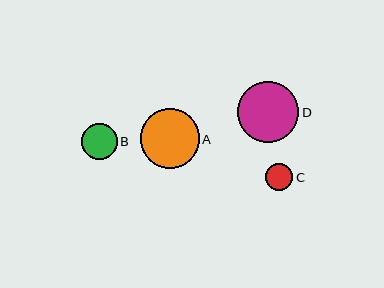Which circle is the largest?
Circle D is the largest with a size of approximately 62 pixels.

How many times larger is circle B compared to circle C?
Circle B is approximately 1.3 times the size of circle C.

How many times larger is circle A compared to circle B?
Circle A is approximately 1.6 times the size of circle B.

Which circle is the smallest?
Circle C is the smallest with a size of approximately 27 pixels.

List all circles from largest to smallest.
From largest to smallest: D, A, B, C.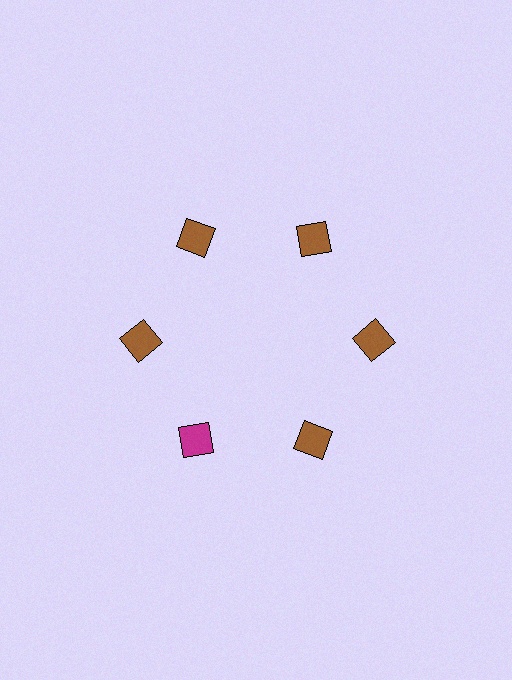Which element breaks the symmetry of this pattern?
The magenta diamond at roughly the 7 o'clock position breaks the symmetry. All other shapes are brown diamonds.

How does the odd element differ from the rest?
It has a different color: magenta instead of brown.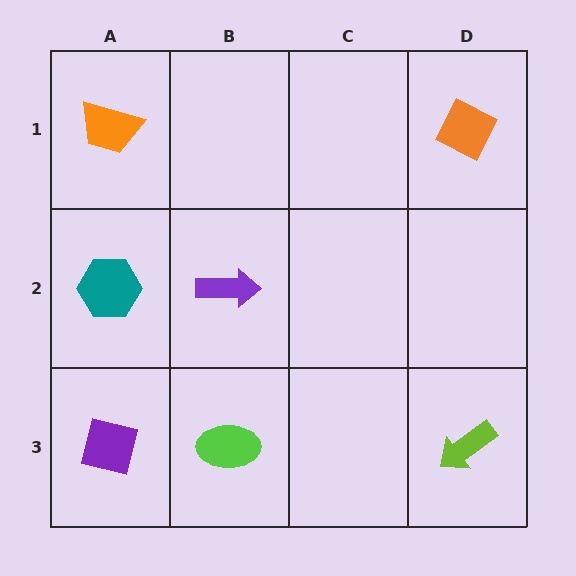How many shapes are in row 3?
3 shapes.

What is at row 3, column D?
A lime arrow.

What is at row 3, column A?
A purple square.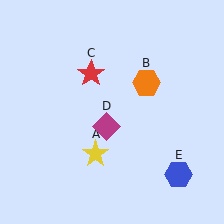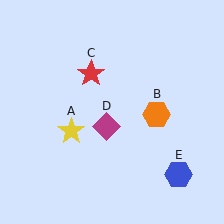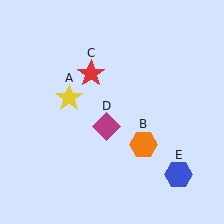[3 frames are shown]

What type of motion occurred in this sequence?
The yellow star (object A), orange hexagon (object B) rotated clockwise around the center of the scene.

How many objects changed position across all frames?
2 objects changed position: yellow star (object A), orange hexagon (object B).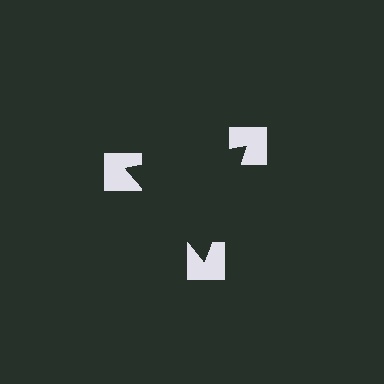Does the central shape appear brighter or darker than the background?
It typically appears slightly darker than the background, even though no actual brightness change is drawn.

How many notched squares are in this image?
There are 3 — one at each vertex of the illusory triangle.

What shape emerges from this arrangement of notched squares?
An illusory triangle — its edges are inferred from the aligned wedge cuts in the notched squares, not physically drawn.